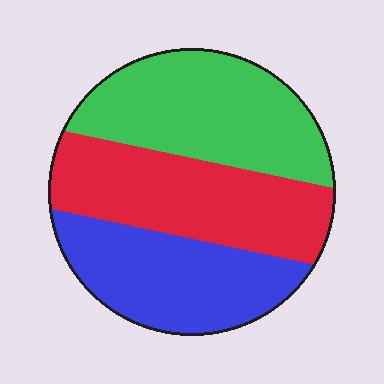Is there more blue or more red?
Red.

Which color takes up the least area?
Blue, at roughly 30%.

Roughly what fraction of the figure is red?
Red covers about 35% of the figure.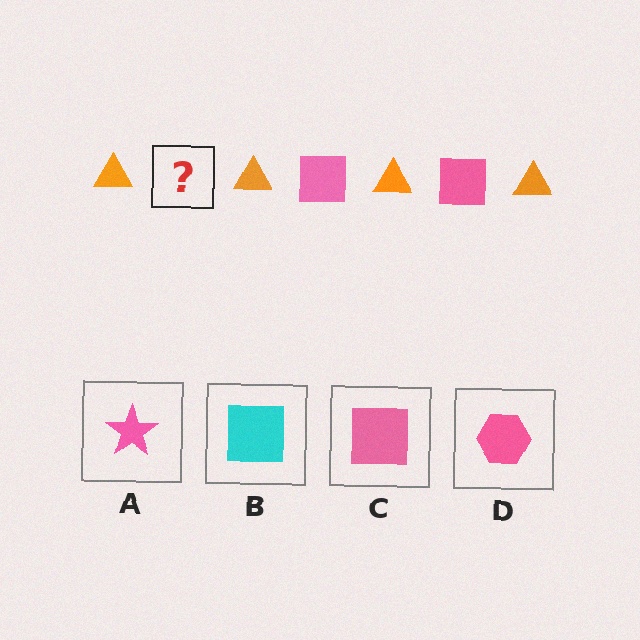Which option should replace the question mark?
Option C.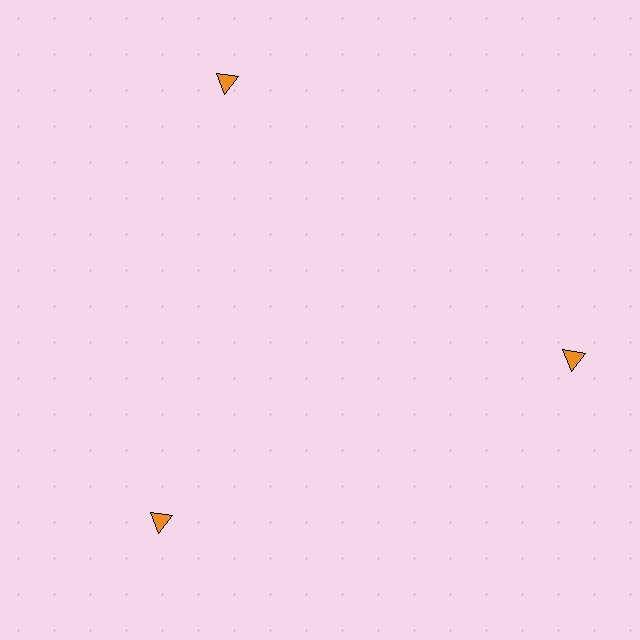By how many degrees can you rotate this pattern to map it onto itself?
The pattern maps onto itself every 120 degrees of rotation.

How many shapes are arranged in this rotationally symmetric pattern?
There are 3 shapes, arranged in 3 groups of 1.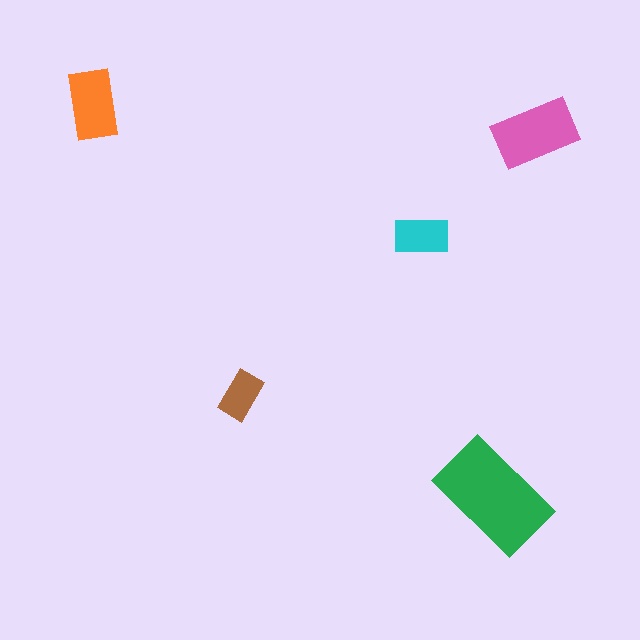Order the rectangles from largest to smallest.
the green one, the pink one, the orange one, the cyan one, the brown one.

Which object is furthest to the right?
The pink rectangle is rightmost.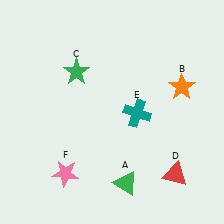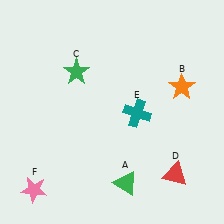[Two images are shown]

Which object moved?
The pink star (F) moved left.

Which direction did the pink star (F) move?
The pink star (F) moved left.